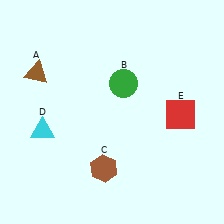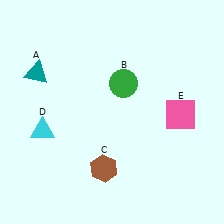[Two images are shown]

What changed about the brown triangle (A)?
In Image 1, A is brown. In Image 2, it changed to teal.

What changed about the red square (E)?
In Image 1, E is red. In Image 2, it changed to pink.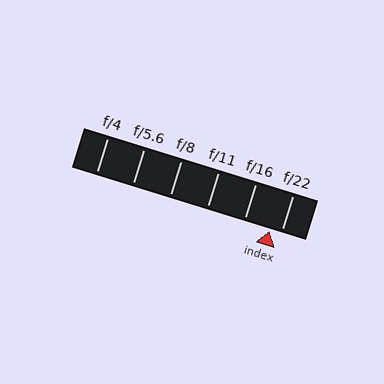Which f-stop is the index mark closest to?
The index mark is closest to f/22.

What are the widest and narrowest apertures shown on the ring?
The widest aperture shown is f/4 and the narrowest is f/22.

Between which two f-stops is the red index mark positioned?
The index mark is between f/16 and f/22.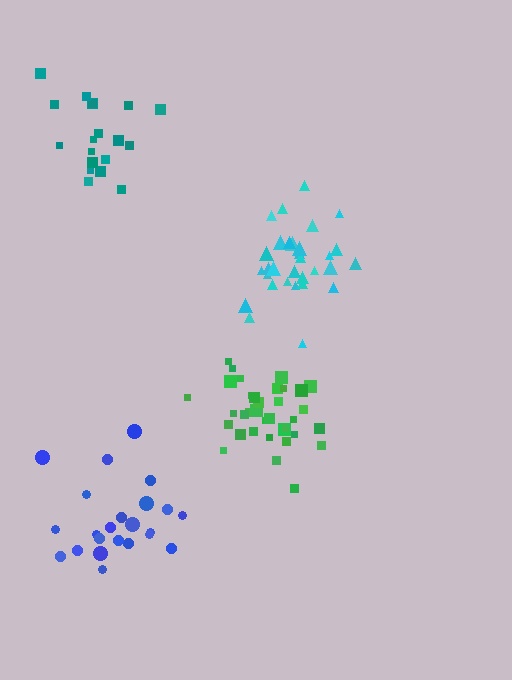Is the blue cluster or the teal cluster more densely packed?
Teal.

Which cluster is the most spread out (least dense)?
Blue.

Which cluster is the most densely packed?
Cyan.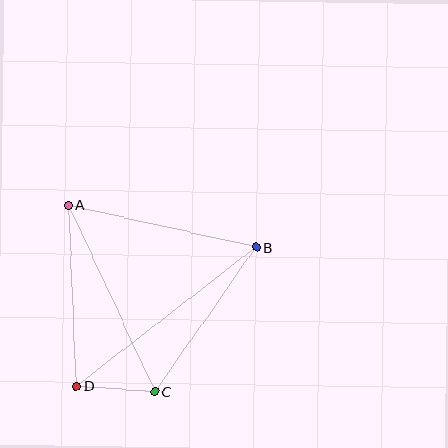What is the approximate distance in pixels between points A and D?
The distance between A and D is approximately 182 pixels.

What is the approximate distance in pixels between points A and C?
The distance between A and C is approximately 206 pixels.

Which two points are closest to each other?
Points C and D are closest to each other.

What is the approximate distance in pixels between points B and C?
The distance between B and C is approximately 177 pixels.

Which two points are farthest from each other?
Points B and D are farthest from each other.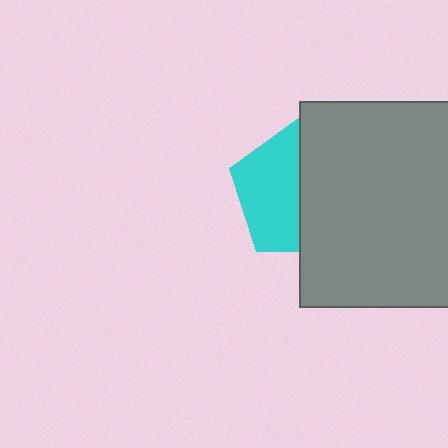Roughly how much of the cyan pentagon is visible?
About half of it is visible (roughly 50%).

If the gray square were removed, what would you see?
You would see the complete cyan pentagon.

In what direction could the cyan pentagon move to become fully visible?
The cyan pentagon could move left. That would shift it out from behind the gray square entirely.